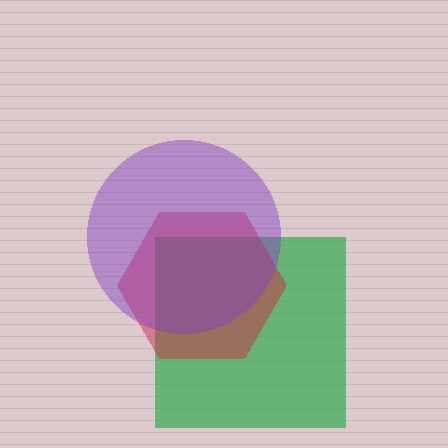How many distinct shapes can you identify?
There are 3 distinct shapes: a green square, a red hexagon, a purple circle.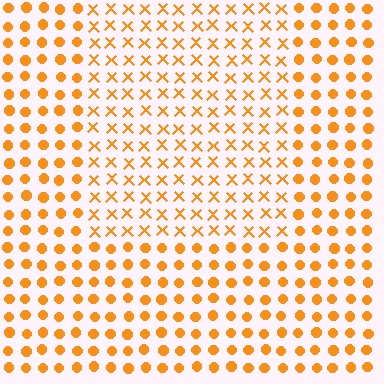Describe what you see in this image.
The image is filled with small orange elements arranged in a uniform grid. A rectangle-shaped region contains X marks, while the surrounding area contains circles. The boundary is defined purely by the change in element shape.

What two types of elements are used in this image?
The image uses X marks inside the rectangle region and circles outside it.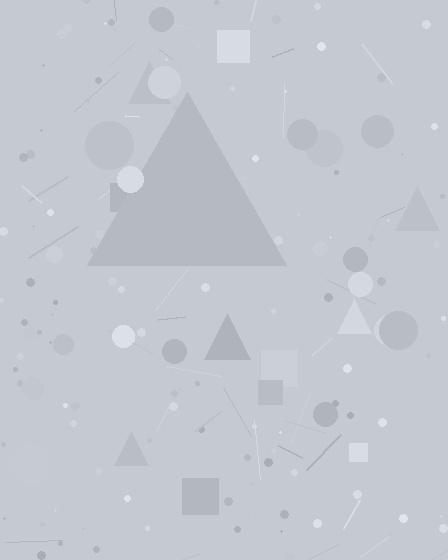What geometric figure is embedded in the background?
A triangle is embedded in the background.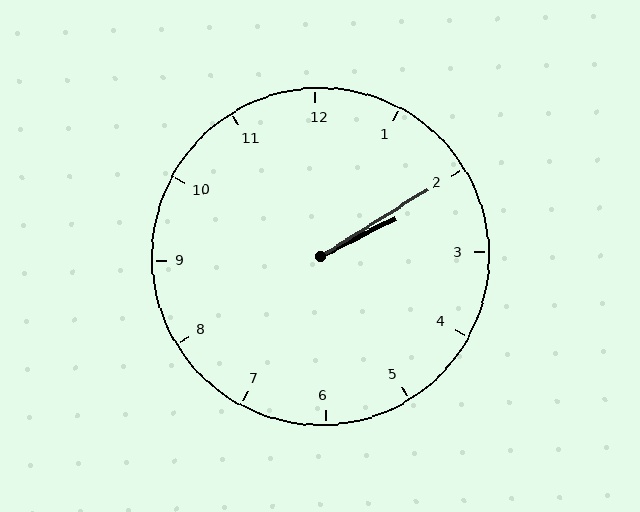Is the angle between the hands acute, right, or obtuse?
It is acute.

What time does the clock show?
2:10.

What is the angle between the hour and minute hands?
Approximately 5 degrees.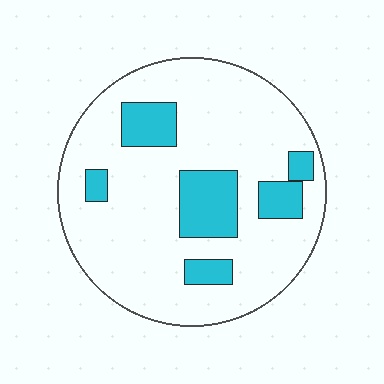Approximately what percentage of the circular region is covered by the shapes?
Approximately 20%.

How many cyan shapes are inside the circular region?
6.